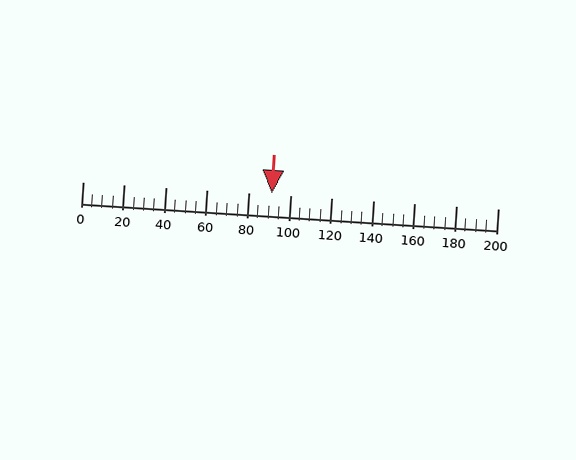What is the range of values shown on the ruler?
The ruler shows values from 0 to 200.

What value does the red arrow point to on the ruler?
The red arrow points to approximately 91.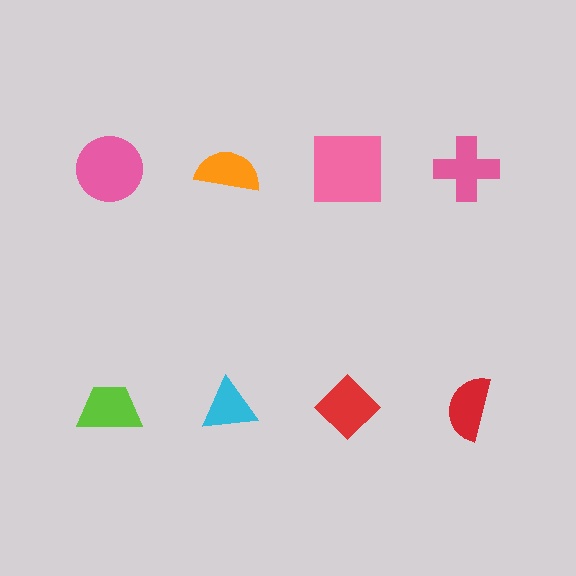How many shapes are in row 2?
4 shapes.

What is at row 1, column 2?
An orange semicircle.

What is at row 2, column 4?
A red semicircle.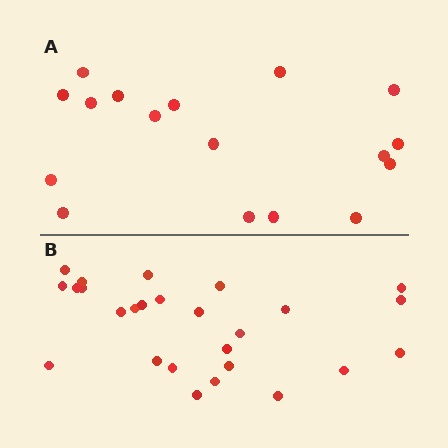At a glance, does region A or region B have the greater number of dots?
Region B (the bottom region) has more dots.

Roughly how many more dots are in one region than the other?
Region B has roughly 8 or so more dots than region A.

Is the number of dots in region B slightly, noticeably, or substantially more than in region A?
Region B has substantially more. The ratio is roughly 1.5 to 1.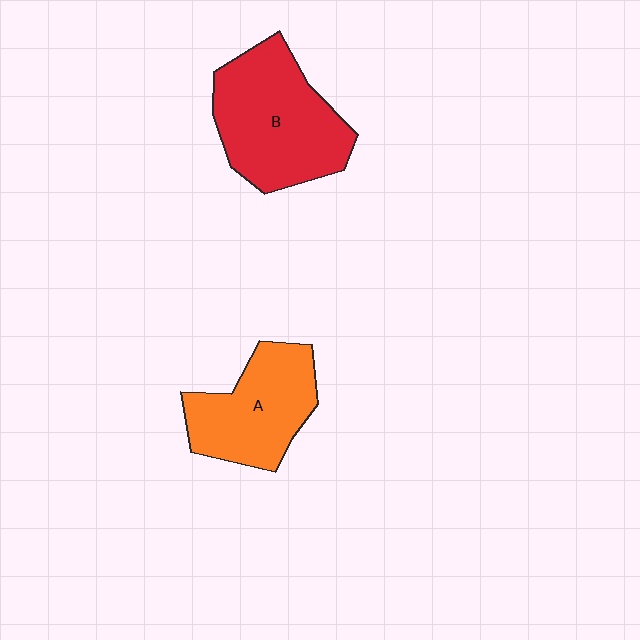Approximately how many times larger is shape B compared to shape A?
Approximately 1.3 times.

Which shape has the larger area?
Shape B (red).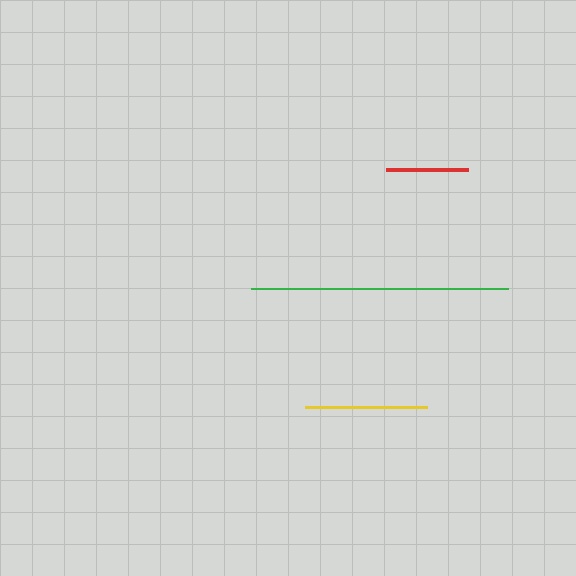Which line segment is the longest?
The green line is the longest at approximately 257 pixels.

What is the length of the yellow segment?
The yellow segment is approximately 122 pixels long.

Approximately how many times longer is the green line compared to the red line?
The green line is approximately 3.1 times the length of the red line.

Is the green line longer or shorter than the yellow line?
The green line is longer than the yellow line.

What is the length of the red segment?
The red segment is approximately 82 pixels long.